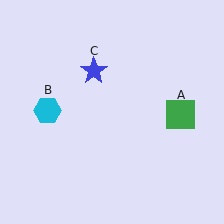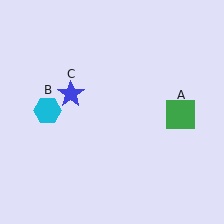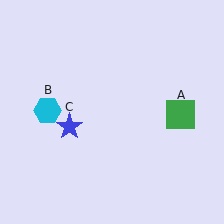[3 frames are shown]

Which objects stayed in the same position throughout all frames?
Green square (object A) and cyan hexagon (object B) remained stationary.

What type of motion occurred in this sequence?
The blue star (object C) rotated counterclockwise around the center of the scene.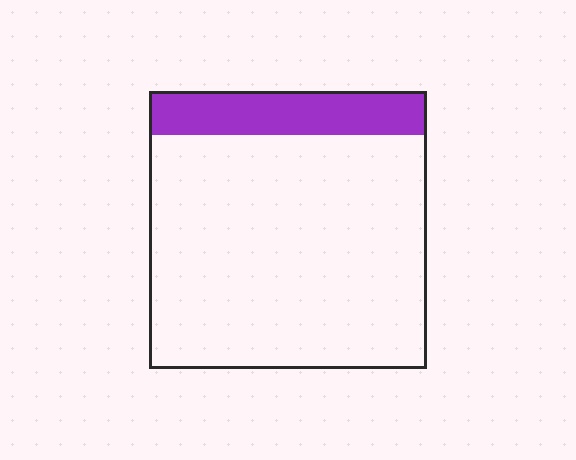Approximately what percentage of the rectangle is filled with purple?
Approximately 15%.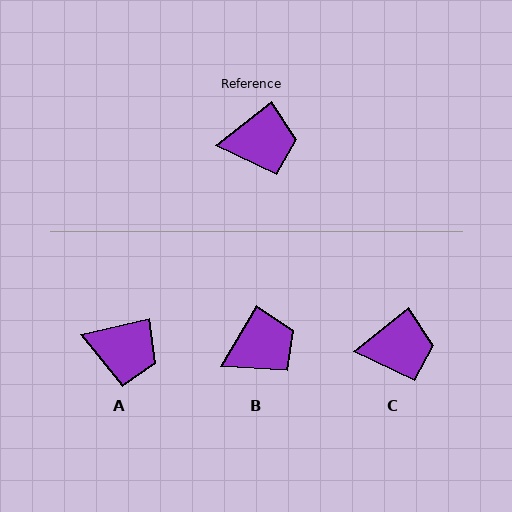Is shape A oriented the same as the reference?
No, it is off by about 26 degrees.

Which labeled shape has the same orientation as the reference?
C.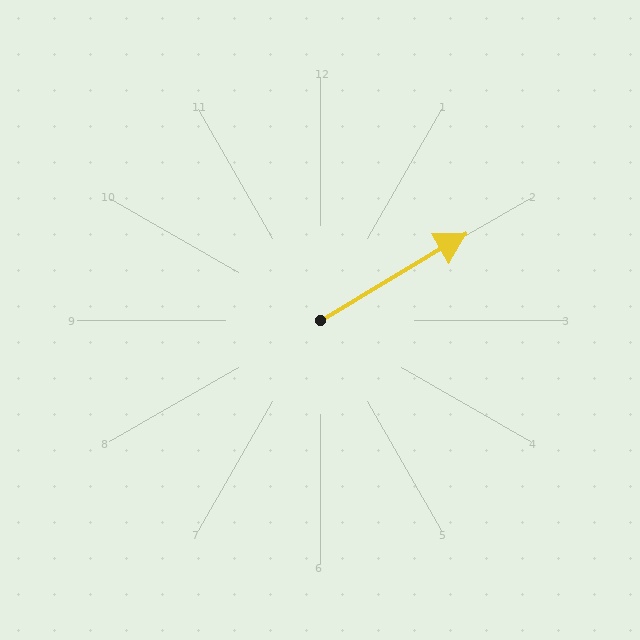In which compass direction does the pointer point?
Northeast.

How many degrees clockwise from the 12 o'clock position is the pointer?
Approximately 59 degrees.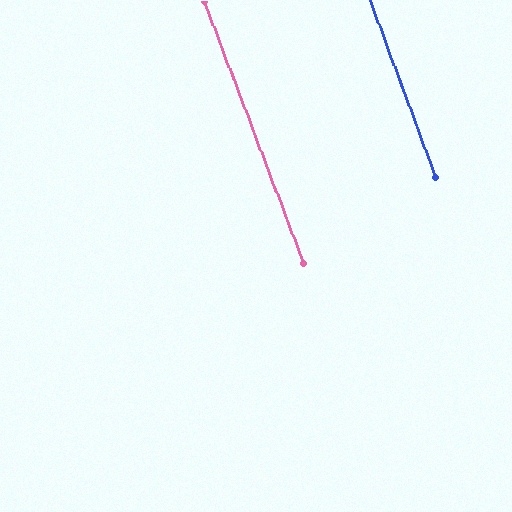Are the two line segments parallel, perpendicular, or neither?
Parallel — their directions differ by only 0.3°.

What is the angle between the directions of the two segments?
Approximately 0 degrees.